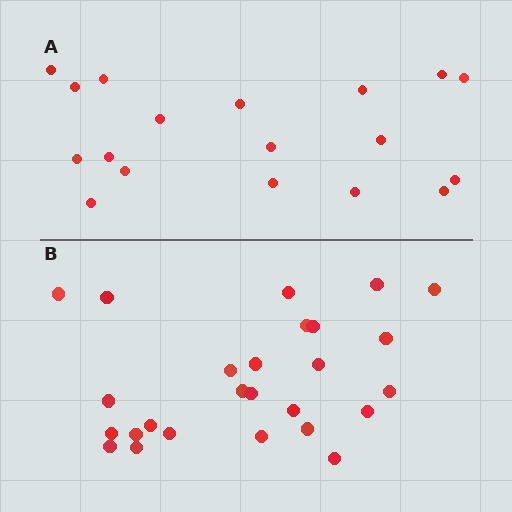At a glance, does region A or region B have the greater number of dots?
Region B (the bottom region) has more dots.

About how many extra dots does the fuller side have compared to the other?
Region B has roughly 8 or so more dots than region A.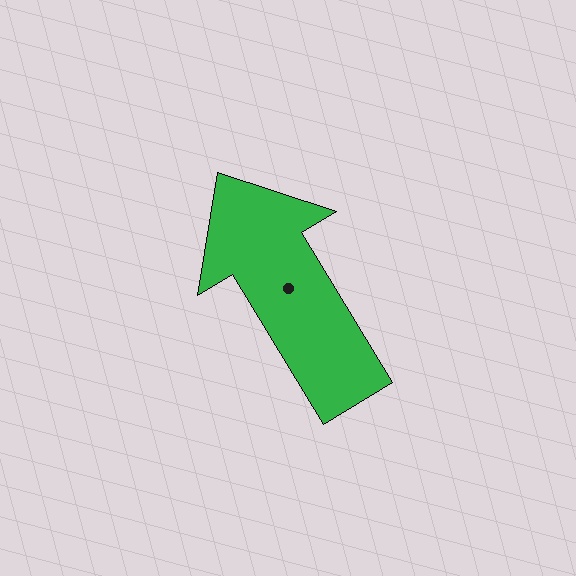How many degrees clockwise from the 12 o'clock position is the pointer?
Approximately 329 degrees.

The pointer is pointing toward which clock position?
Roughly 11 o'clock.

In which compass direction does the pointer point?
Northwest.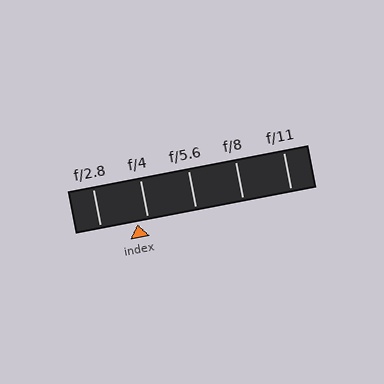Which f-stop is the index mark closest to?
The index mark is closest to f/4.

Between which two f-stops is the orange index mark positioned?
The index mark is between f/2.8 and f/4.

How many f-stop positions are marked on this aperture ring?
There are 5 f-stop positions marked.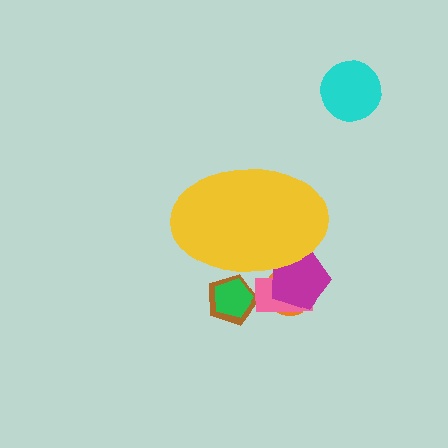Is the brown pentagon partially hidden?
Yes, the brown pentagon is partially hidden behind the yellow ellipse.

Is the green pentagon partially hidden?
Yes, the green pentagon is partially hidden behind the yellow ellipse.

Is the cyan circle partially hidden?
No, the cyan circle is fully visible.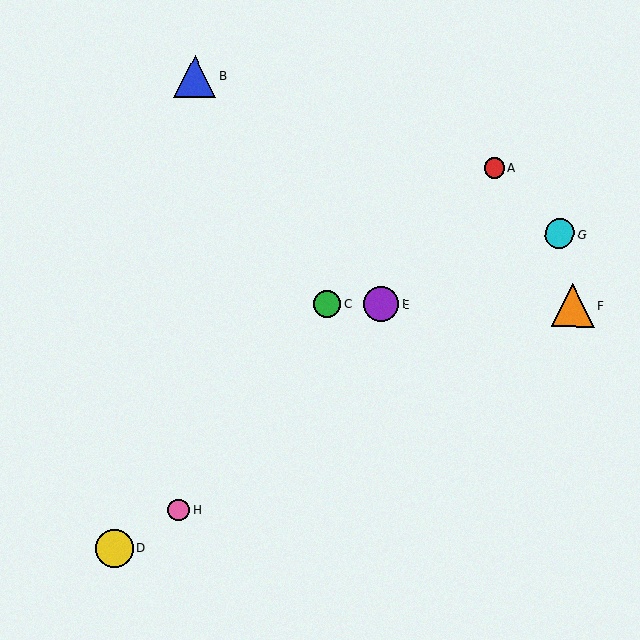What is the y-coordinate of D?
Object D is at y≈548.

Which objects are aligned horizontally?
Objects C, E, F are aligned horizontally.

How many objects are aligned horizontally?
3 objects (C, E, F) are aligned horizontally.